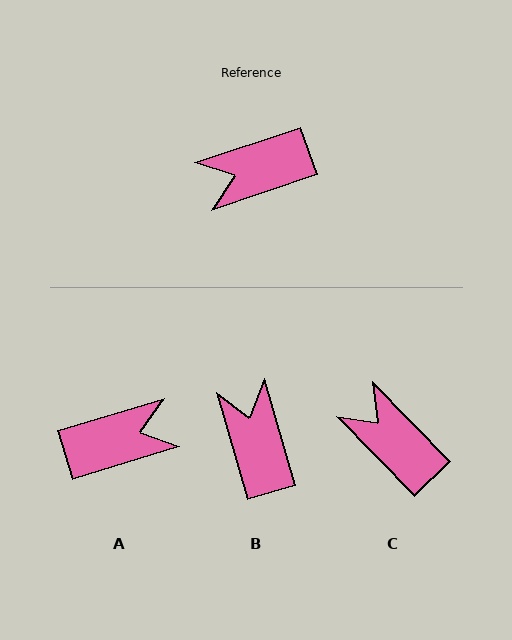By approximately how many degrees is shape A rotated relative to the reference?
Approximately 178 degrees counter-clockwise.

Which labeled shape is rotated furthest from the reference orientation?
A, about 178 degrees away.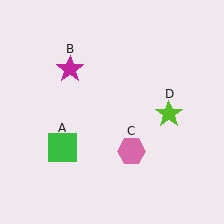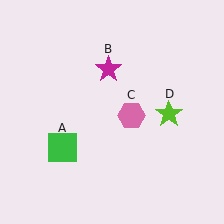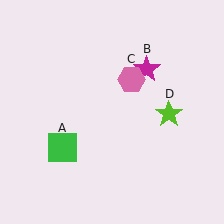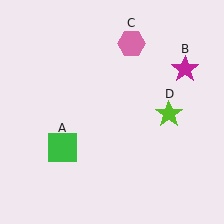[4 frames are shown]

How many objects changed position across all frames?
2 objects changed position: magenta star (object B), pink hexagon (object C).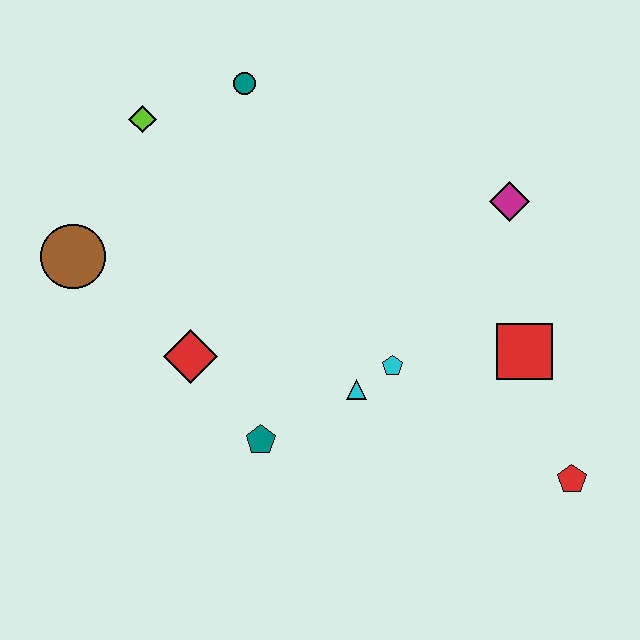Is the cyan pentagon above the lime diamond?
No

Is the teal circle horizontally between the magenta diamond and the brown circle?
Yes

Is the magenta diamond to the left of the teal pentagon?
No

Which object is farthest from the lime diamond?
The red pentagon is farthest from the lime diamond.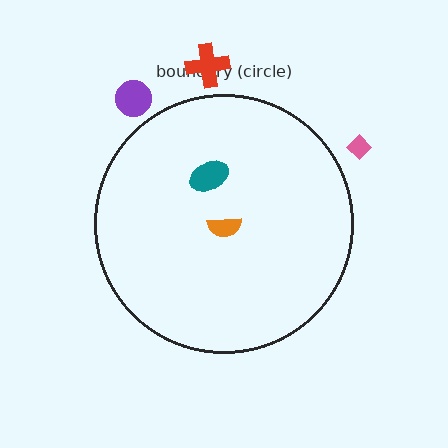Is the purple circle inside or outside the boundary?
Outside.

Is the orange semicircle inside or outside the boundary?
Inside.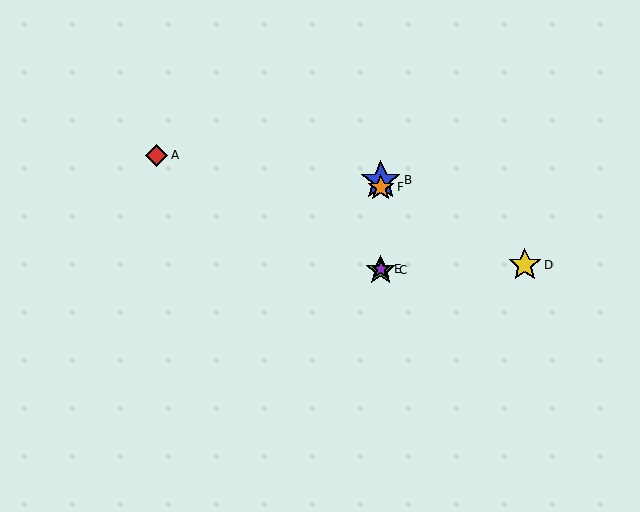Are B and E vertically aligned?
Yes, both are at x≈381.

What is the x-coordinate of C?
Object C is at x≈381.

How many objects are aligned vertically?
4 objects (B, C, E, F) are aligned vertically.